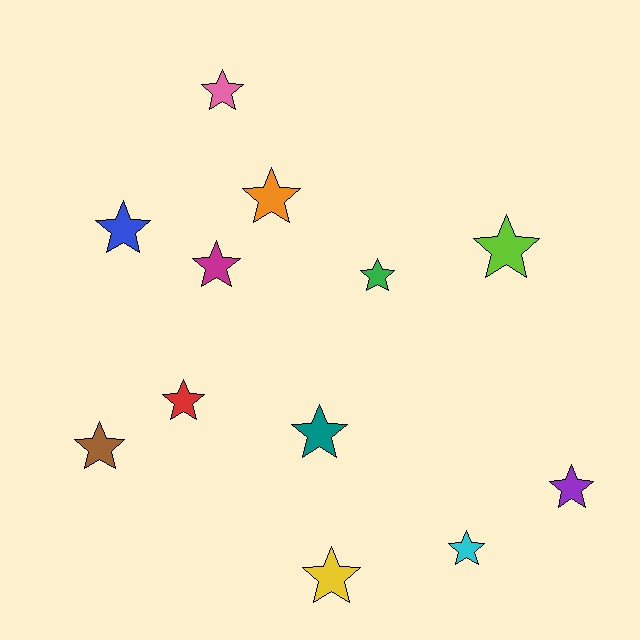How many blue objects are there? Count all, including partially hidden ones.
There is 1 blue object.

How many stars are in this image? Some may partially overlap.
There are 12 stars.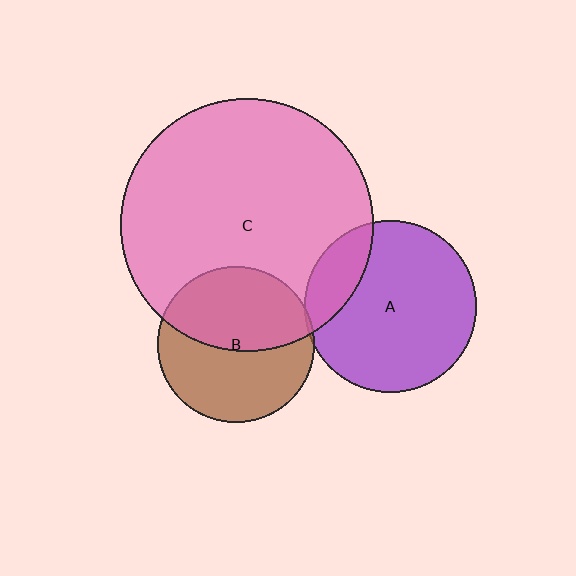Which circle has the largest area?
Circle C (pink).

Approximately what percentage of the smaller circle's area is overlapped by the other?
Approximately 5%.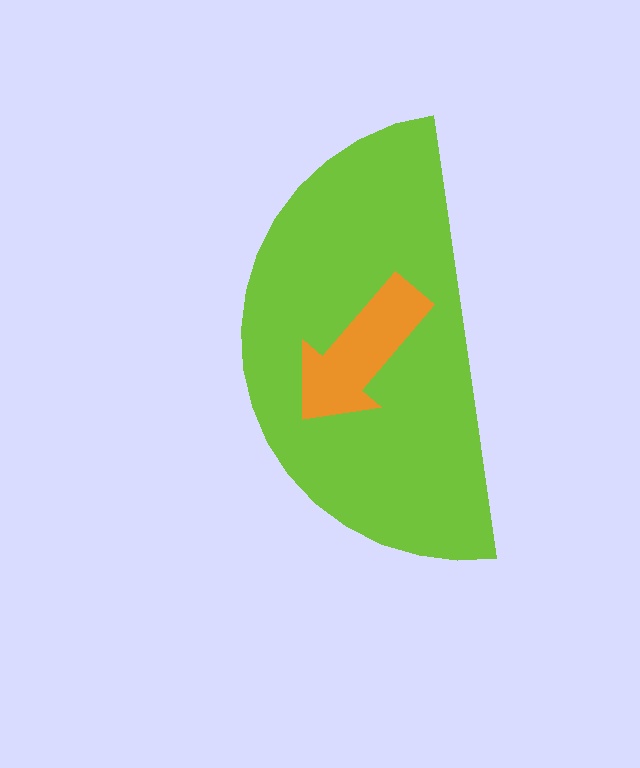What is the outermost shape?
The lime semicircle.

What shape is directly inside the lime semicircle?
The orange arrow.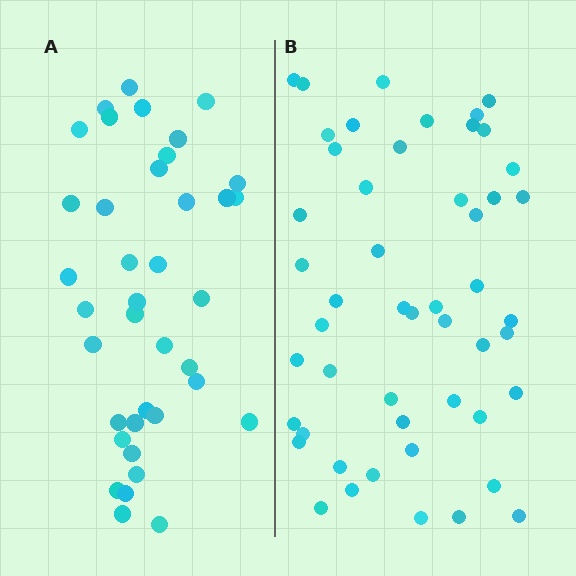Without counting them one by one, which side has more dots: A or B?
Region B (the right region) has more dots.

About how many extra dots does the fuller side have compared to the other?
Region B has roughly 12 or so more dots than region A.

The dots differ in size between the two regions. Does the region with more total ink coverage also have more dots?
No. Region A has more total ink coverage because its dots are larger, but region B actually contains more individual dots. Total area can be misleading — the number of items is what matters here.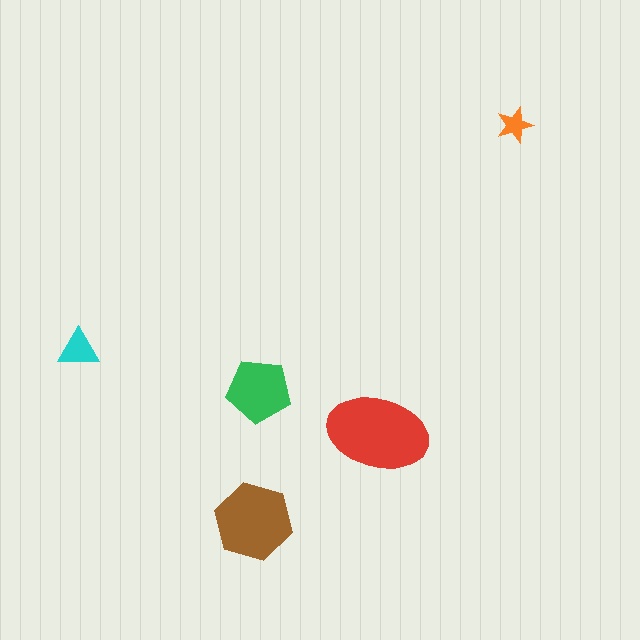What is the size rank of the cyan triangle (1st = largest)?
4th.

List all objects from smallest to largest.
The orange star, the cyan triangle, the green pentagon, the brown hexagon, the red ellipse.